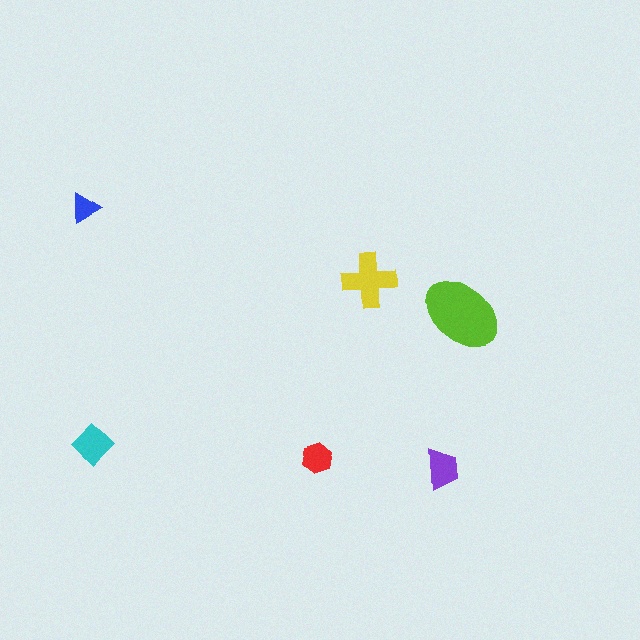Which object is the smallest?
The blue triangle.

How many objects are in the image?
There are 6 objects in the image.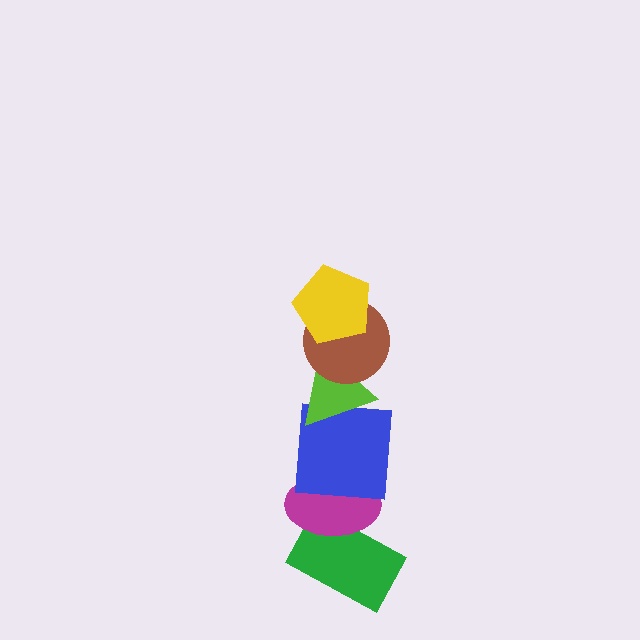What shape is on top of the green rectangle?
The magenta ellipse is on top of the green rectangle.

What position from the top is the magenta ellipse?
The magenta ellipse is 5th from the top.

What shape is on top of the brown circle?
The yellow pentagon is on top of the brown circle.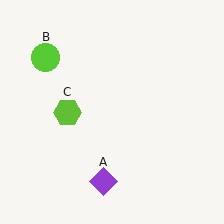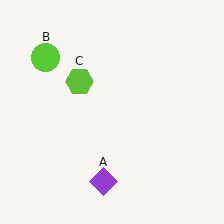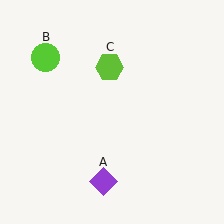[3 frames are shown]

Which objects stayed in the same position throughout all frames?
Purple diamond (object A) and lime circle (object B) remained stationary.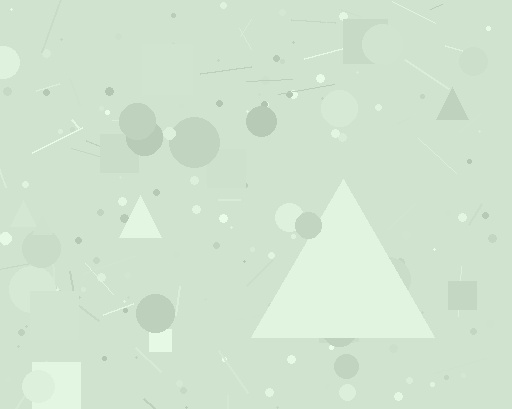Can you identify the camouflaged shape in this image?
The camouflaged shape is a triangle.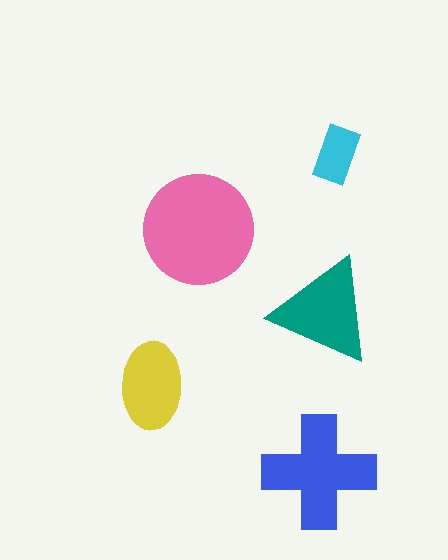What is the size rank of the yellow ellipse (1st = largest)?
4th.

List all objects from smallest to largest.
The cyan rectangle, the yellow ellipse, the teal triangle, the blue cross, the pink circle.